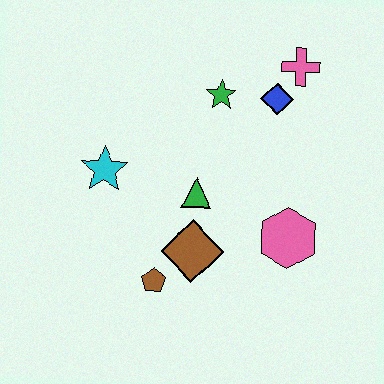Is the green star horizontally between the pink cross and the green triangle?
Yes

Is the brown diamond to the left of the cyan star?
No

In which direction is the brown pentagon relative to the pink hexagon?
The brown pentagon is to the left of the pink hexagon.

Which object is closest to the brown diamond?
The brown pentagon is closest to the brown diamond.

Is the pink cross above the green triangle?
Yes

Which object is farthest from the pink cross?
The brown pentagon is farthest from the pink cross.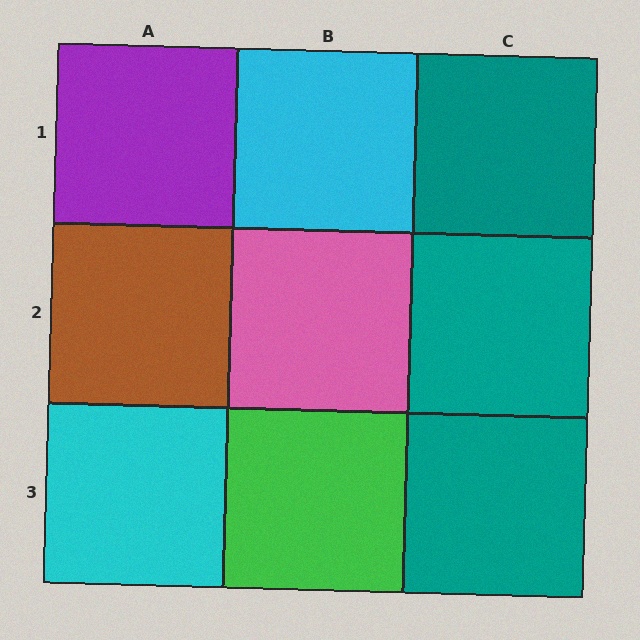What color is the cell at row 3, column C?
Teal.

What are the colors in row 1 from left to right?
Purple, cyan, teal.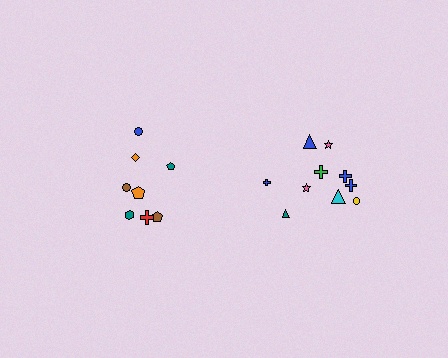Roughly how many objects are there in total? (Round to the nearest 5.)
Roughly 20 objects in total.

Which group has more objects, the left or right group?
The right group.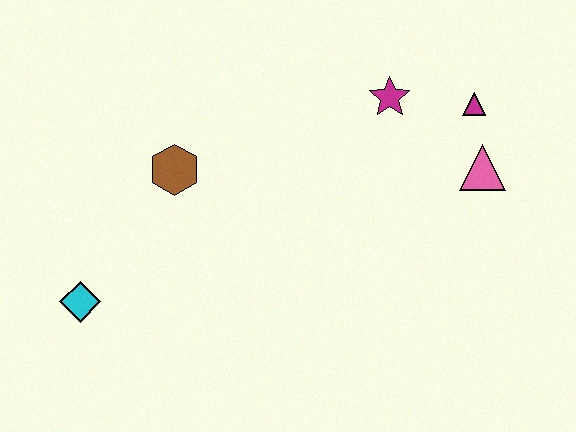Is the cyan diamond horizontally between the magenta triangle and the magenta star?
No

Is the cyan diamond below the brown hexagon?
Yes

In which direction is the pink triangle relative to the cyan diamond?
The pink triangle is to the right of the cyan diamond.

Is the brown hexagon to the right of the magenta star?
No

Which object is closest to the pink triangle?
The magenta triangle is closest to the pink triangle.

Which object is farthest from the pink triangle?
The cyan diamond is farthest from the pink triangle.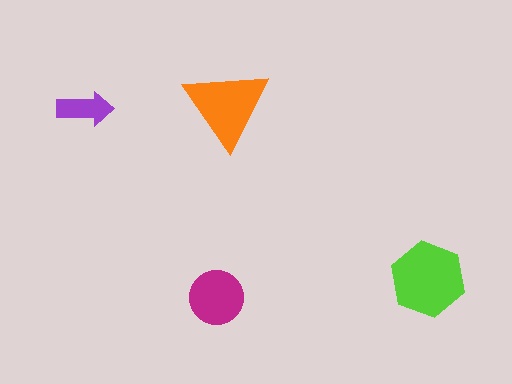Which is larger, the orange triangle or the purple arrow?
The orange triangle.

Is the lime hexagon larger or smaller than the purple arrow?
Larger.